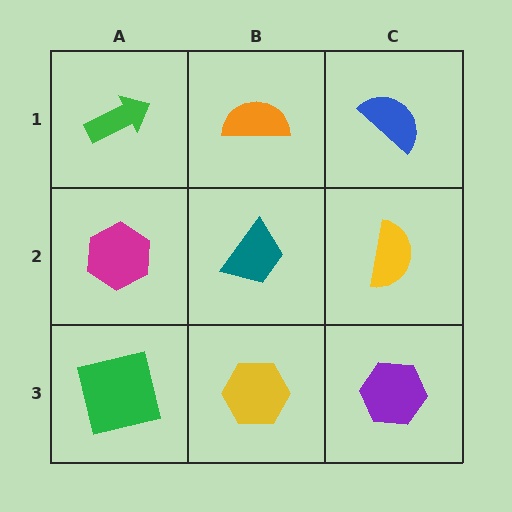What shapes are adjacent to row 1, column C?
A yellow semicircle (row 2, column C), an orange semicircle (row 1, column B).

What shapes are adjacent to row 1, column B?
A teal trapezoid (row 2, column B), a green arrow (row 1, column A), a blue semicircle (row 1, column C).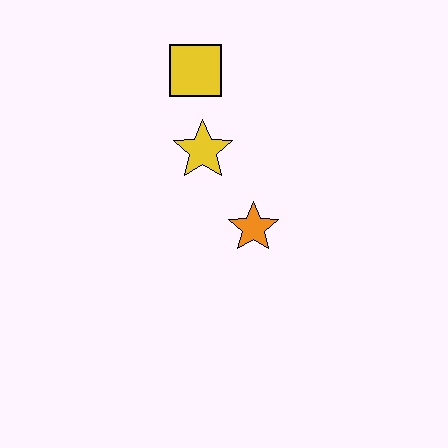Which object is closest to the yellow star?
The yellow square is closest to the yellow star.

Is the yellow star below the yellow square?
Yes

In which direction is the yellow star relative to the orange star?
The yellow star is above the orange star.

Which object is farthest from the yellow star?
The orange star is farthest from the yellow star.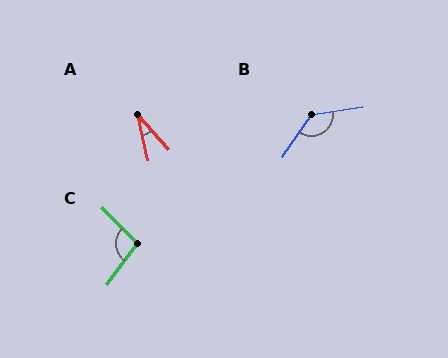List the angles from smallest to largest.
A (29°), C (98°), B (133°).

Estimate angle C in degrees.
Approximately 98 degrees.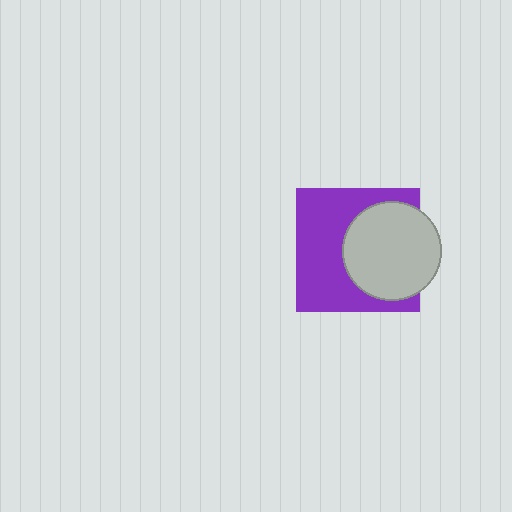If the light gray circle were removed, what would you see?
You would see the complete purple square.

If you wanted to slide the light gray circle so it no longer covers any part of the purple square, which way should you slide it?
Slide it right — that is the most direct way to separate the two shapes.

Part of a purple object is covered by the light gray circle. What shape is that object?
It is a square.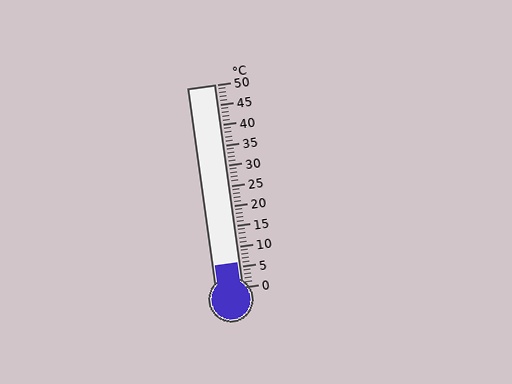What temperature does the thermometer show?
The thermometer shows approximately 6°C.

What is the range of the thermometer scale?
The thermometer scale ranges from 0°C to 50°C.